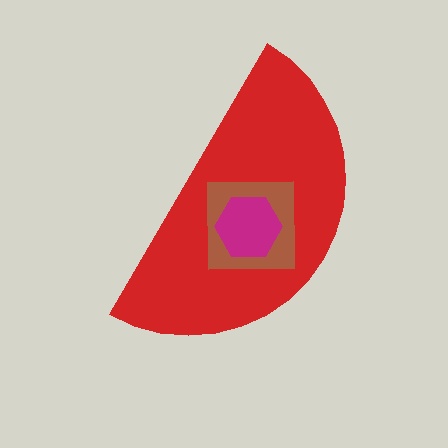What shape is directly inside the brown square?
The magenta hexagon.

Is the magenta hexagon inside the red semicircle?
Yes.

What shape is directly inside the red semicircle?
The brown square.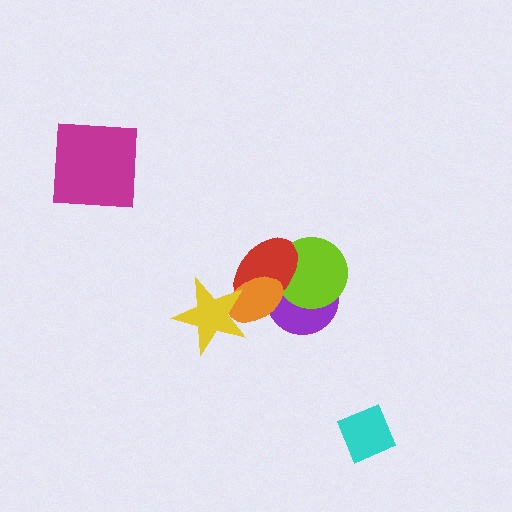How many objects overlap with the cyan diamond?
0 objects overlap with the cyan diamond.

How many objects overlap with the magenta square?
0 objects overlap with the magenta square.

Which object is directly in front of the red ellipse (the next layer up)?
The orange ellipse is directly in front of the red ellipse.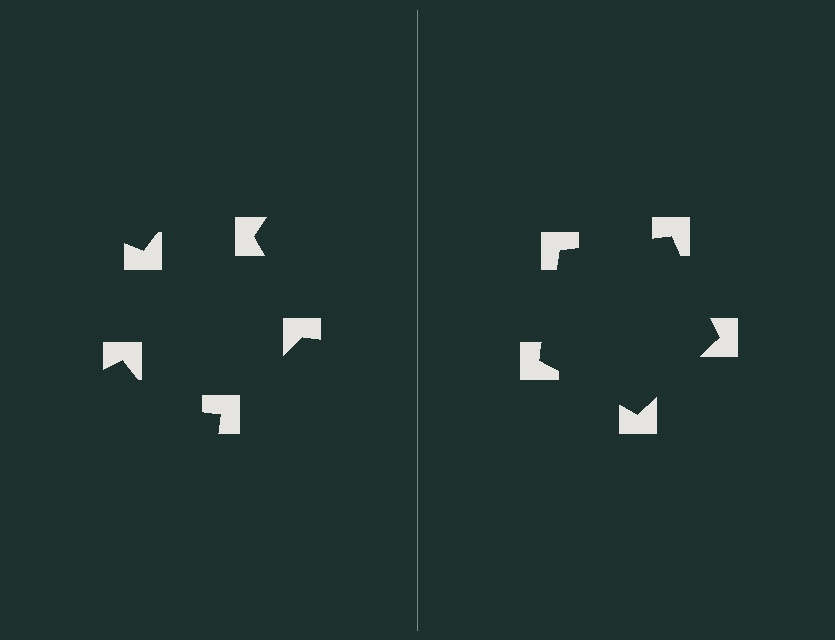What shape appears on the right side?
An illusory pentagon.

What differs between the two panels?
The notched squares are positioned identically on both sides; only the wedge orientations differ. On the right they align to a pentagon; on the left they are misaligned.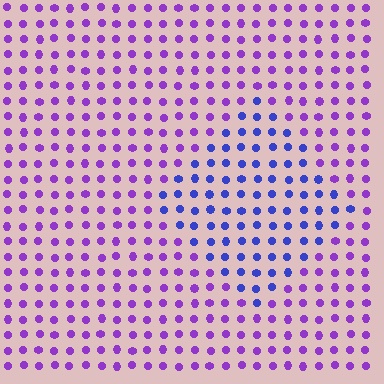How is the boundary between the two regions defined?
The boundary is defined purely by a slight shift in hue (about 42 degrees). Spacing, size, and orientation are identical on both sides.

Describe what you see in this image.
The image is filled with small purple elements in a uniform arrangement. A diamond-shaped region is visible where the elements are tinted to a slightly different hue, forming a subtle color boundary.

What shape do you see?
I see a diamond.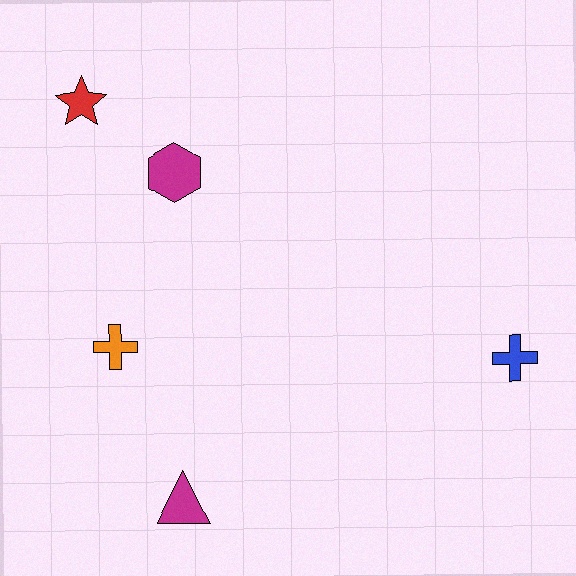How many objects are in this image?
There are 5 objects.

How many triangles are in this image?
There is 1 triangle.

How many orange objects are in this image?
There is 1 orange object.